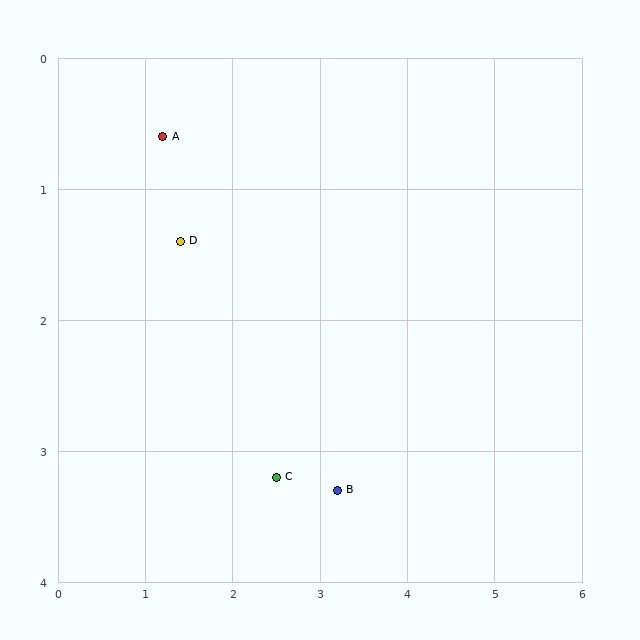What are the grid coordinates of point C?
Point C is at approximately (2.5, 3.2).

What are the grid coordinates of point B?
Point B is at approximately (3.2, 3.3).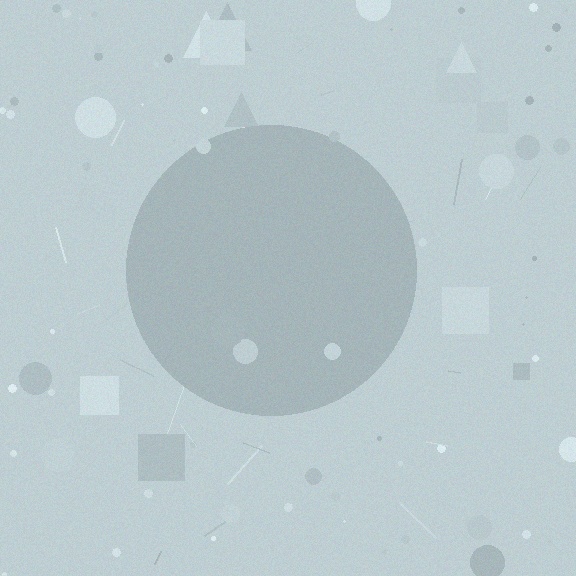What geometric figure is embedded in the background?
A circle is embedded in the background.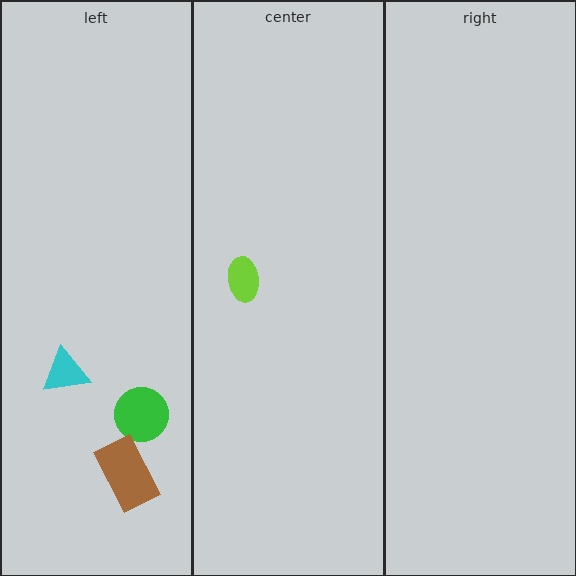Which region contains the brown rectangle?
The left region.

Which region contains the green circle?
The left region.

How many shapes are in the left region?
3.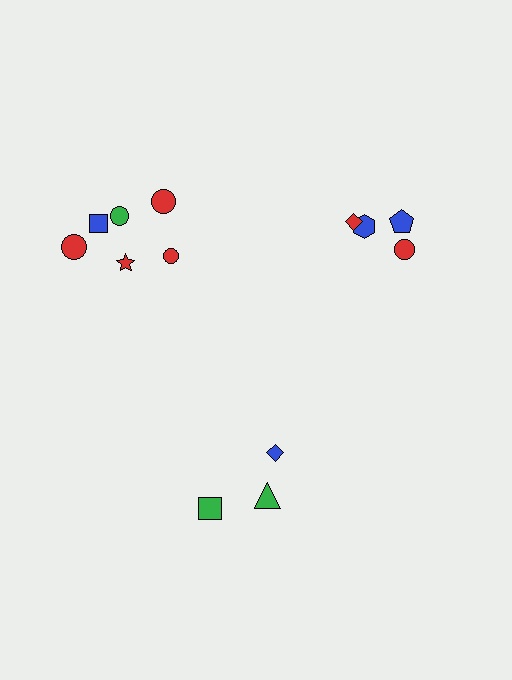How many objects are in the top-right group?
There are 4 objects.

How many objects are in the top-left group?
There are 6 objects.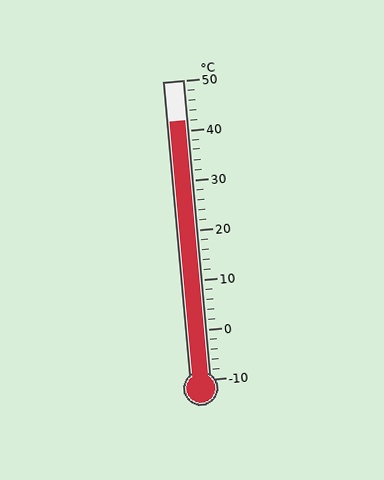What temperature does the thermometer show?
The thermometer shows approximately 42°C.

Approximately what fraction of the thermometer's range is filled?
The thermometer is filled to approximately 85% of its range.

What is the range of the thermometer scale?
The thermometer scale ranges from -10°C to 50°C.